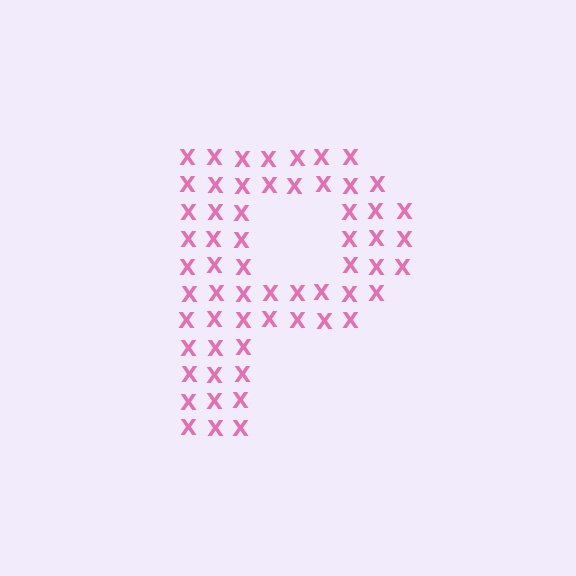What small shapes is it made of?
It is made of small letter X's.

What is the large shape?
The large shape is the letter P.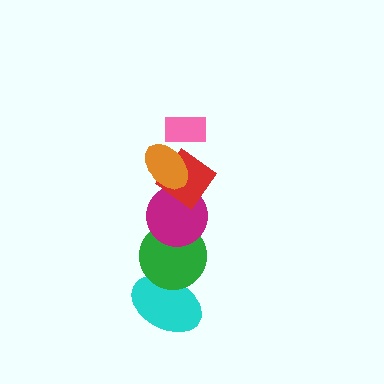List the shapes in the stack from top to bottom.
From top to bottom: the pink rectangle, the orange ellipse, the red diamond, the magenta circle, the green circle, the cyan ellipse.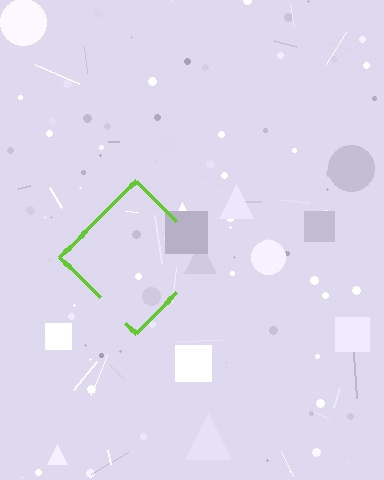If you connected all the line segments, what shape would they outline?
They would outline a diamond.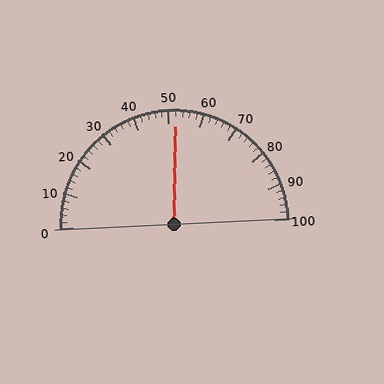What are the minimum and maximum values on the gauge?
The gauge ranges from 0 to 100.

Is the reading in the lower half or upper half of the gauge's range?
The reading is in the upper half of the range (0 to 100).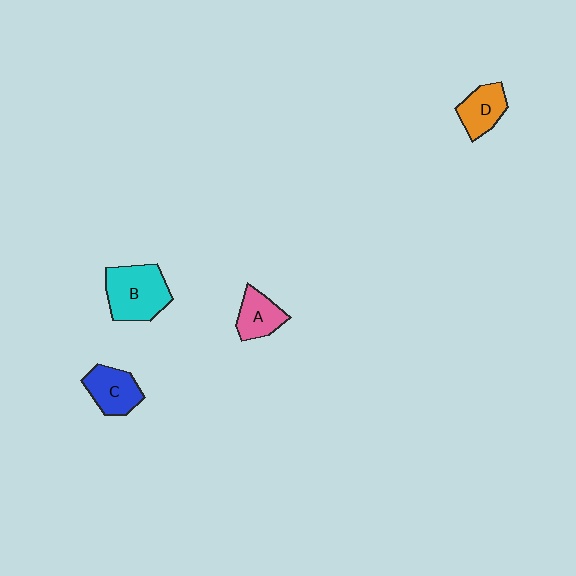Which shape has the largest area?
Shape B (cyan).